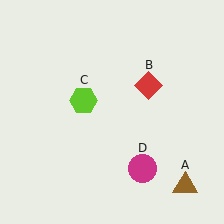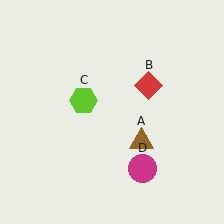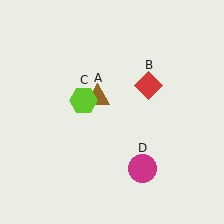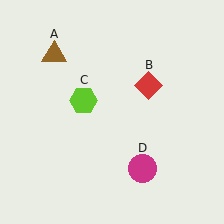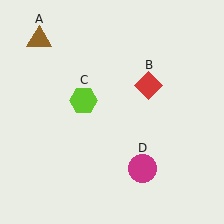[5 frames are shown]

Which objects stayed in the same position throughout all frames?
Red diamond (object B) and lime hexagon (object C) and magenta circle (object D) remained stationary.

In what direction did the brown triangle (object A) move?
The brown triangle (object A) moved up and to the left.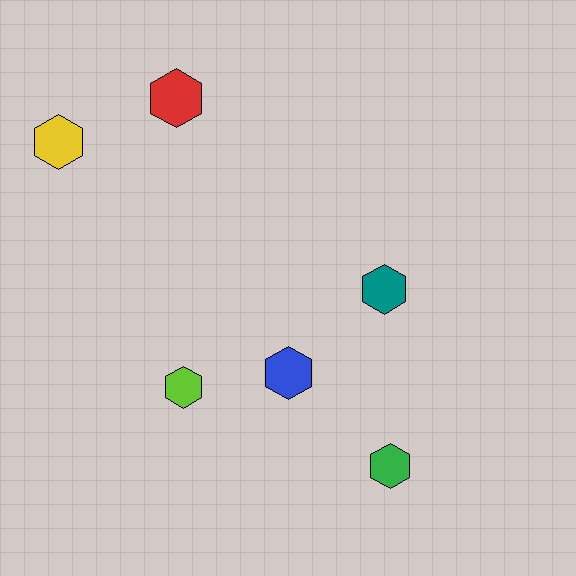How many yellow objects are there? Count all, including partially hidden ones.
There is 1 yellow object.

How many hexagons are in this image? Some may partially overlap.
There are 6 hexagons.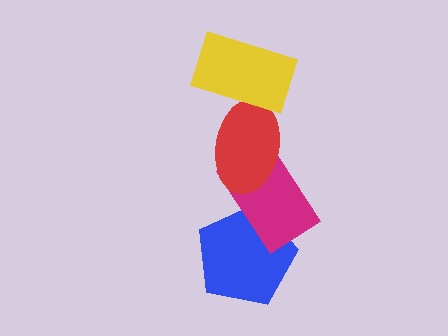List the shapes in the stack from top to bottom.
From top to bottom: the yellow rectangle, the red ellipse, the magenta rectangle, the blue pentagon.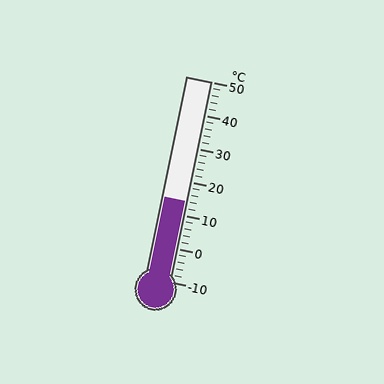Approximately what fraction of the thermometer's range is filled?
The thermometer is filled to approximately 40% of its range.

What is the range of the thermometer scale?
The thermometer scale ranges from -10°C to 50°C.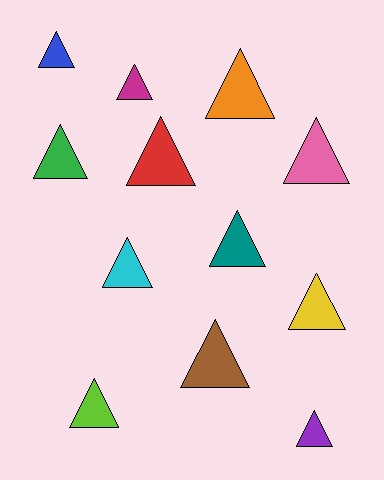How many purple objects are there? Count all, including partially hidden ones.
There is 1 purple object.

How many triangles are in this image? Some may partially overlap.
There are 12 triangles.